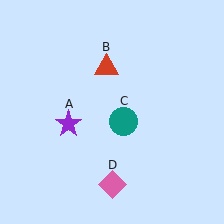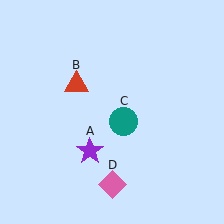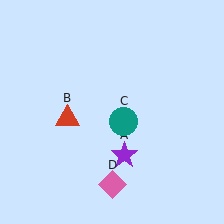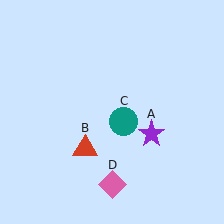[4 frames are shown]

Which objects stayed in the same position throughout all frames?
Teal circle (object C) and pink diamond (object D) remained stationary.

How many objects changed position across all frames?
2 objects changed position: purple star (object A), red triangle (object B).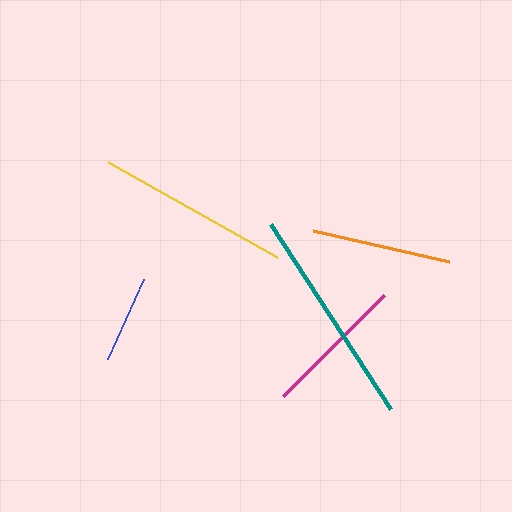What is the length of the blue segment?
The blue segment is approximately 88 pixels long.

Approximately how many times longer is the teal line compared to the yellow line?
The teal line is approximately 1.1 times the length of the yellow line.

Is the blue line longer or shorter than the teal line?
The teal line is longer than the blue line.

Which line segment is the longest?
The teal line is the longest at approximately 221 pixels.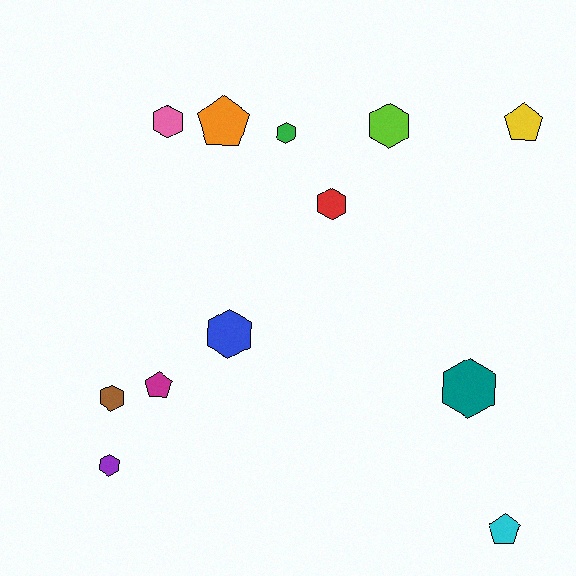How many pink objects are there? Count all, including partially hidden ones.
There is 1 pink object.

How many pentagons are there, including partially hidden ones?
There are 4 pentagons.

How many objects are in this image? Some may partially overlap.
There are 12 objects.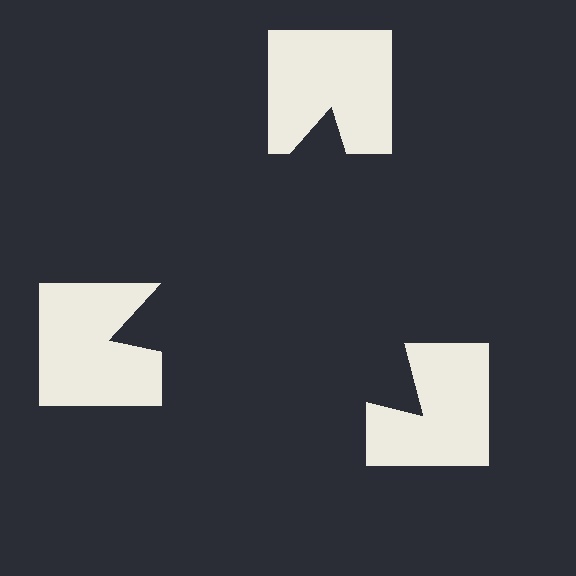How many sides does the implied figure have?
3 sides.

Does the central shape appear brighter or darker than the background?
It typically appears slightly darker than the background, even though no actual brightness change is drawn.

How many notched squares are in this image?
There are 3 — one at each vertex of the illusory triangle.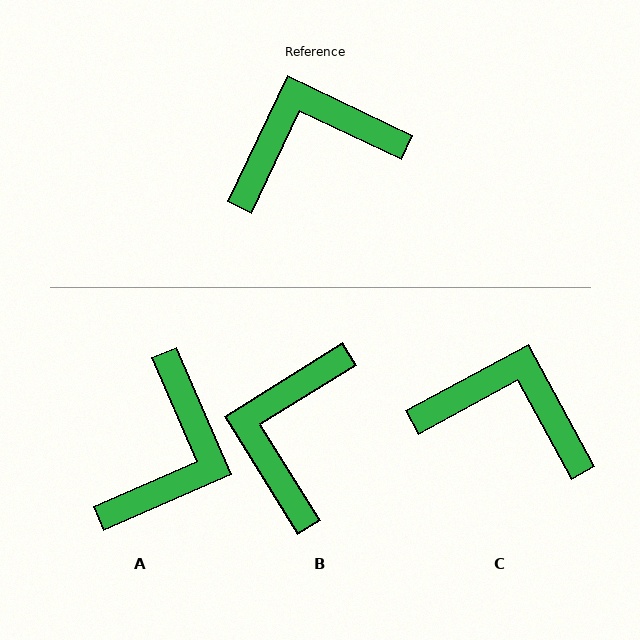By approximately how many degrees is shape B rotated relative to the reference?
Approximately 57 degrees counter-clockwise.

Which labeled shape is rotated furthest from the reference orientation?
A, about 131 degrees away.